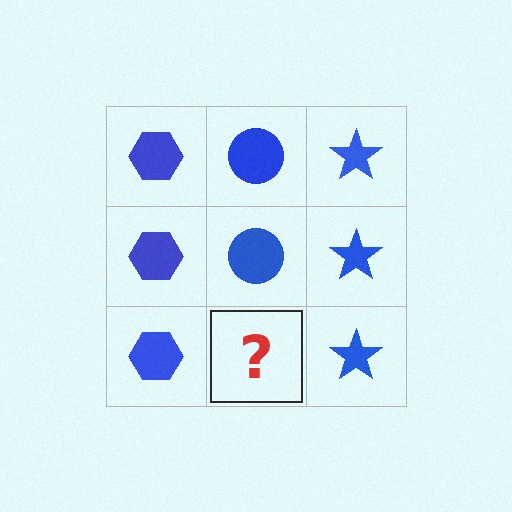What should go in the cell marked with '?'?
The missing cell should contain a blue circle.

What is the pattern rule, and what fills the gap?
The rule is that each column has a consistent shape. The gap should be filled with a blue circle.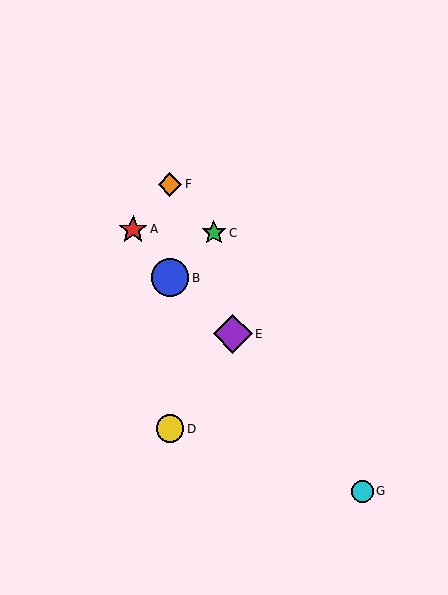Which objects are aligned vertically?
Objects B, D, F are aligned vertically.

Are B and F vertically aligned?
Yes, both are at x≈170.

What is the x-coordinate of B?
Object B is at x≈170.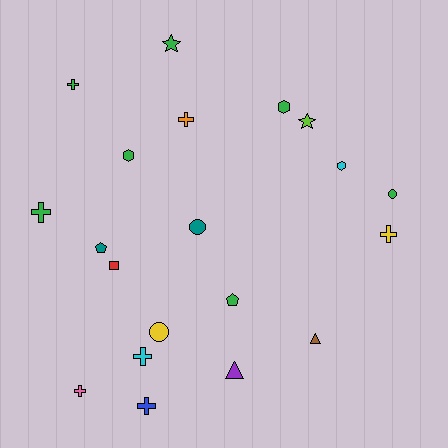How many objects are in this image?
There are 20 objects.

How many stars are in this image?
There are 2 stars.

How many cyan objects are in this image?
There are 2 cyan objects.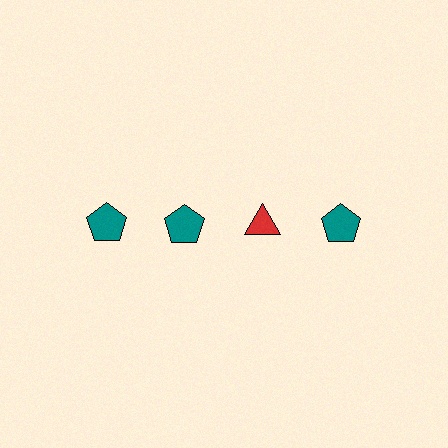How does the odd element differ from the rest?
It differs in both color (red instead of teal) and shape (triangle instead of pentagon).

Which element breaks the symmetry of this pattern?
The red triangle in the top row, center column breaks the symmetry. All other shapes are teal pentagons.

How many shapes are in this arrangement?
There are 4 shapes arranged in a grid pattern.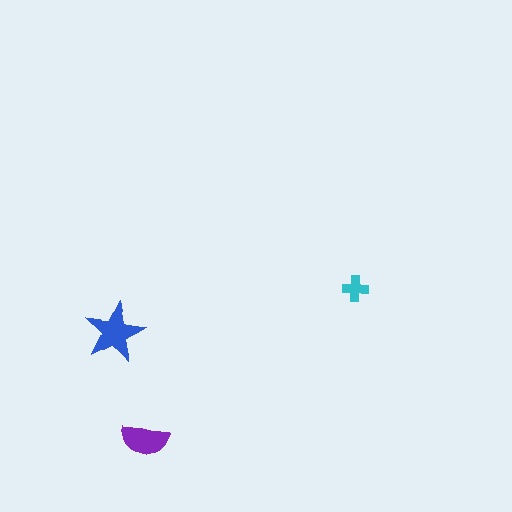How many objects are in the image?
There are 3 objects in the image.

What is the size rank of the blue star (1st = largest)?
1st.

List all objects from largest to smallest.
The blue star, the purple semicircle, the cyan cross.